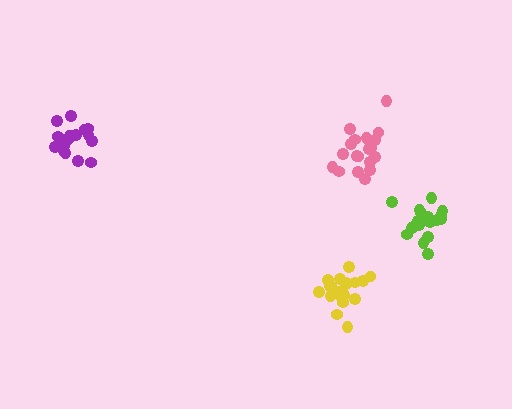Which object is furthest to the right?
The lime cluster is rightmost.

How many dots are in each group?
Group 1: 20 dots, Group 2: 20 dots, Group 3: 18 dots, Group 4: 19 dots (77 total).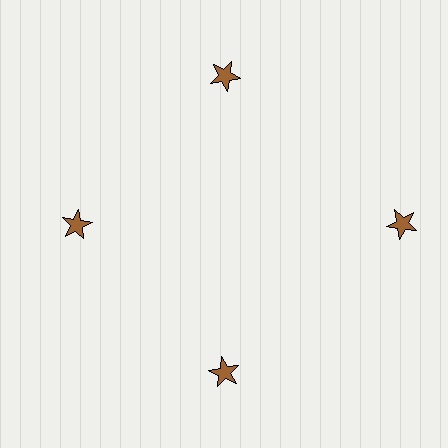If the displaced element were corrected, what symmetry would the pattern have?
It would have 4-fold rotational symmetry — the pattern would map onto itself every 90 degrees.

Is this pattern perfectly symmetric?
No. The 4 brown stars are arranged in a ring, but one element near the 3 o'clock position is pushed outward from the center, breaking the 4-fold rotational symmetry.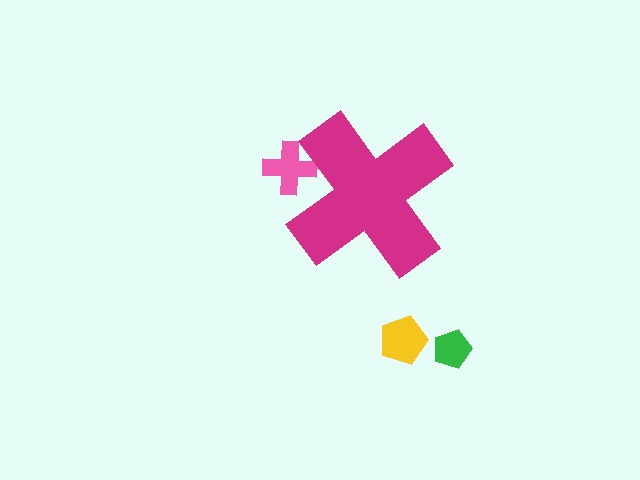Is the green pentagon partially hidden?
No, the green pentagon is fully visible.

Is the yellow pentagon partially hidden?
No, the yellow pentagon is fully visible.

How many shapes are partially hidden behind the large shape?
1 shape is partially hidden.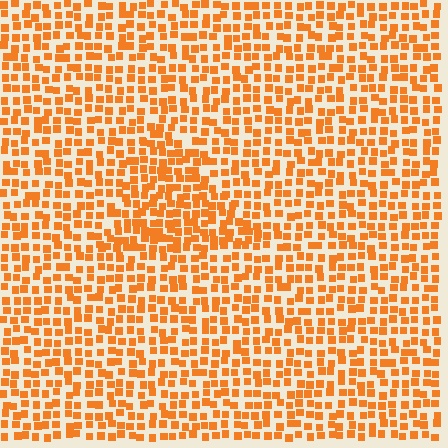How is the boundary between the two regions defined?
The boundary is defined by a change in element density (approximately 1.5x ratio). All elements are the same color, size, and shape.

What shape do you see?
I see a triangle.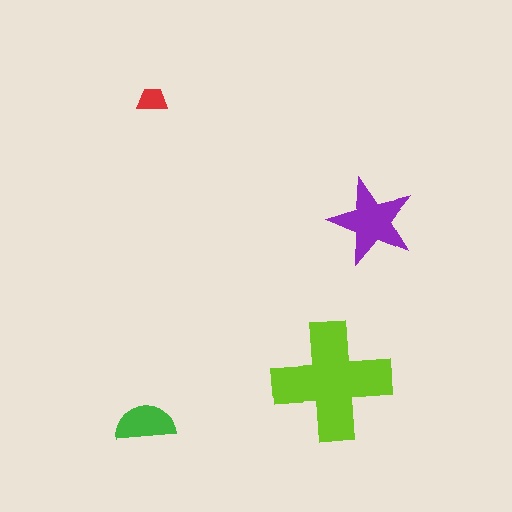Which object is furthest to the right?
The purple star is rightmost.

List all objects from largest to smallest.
The lime cross, the purple star, the green semicircle, the red trapezoid.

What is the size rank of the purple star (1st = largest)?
2nd.